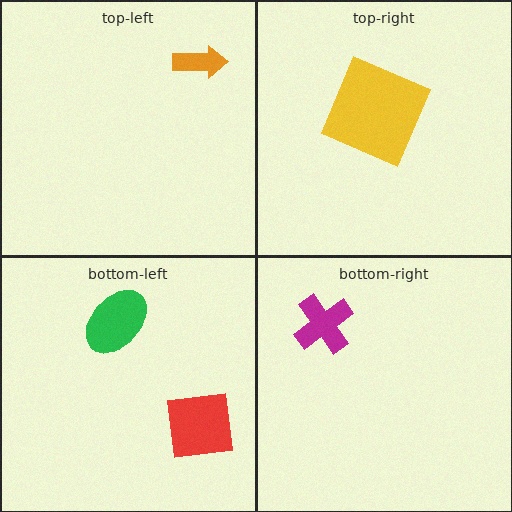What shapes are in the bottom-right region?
The magenta cross.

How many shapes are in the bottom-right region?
1.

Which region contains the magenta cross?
The bottom-right region.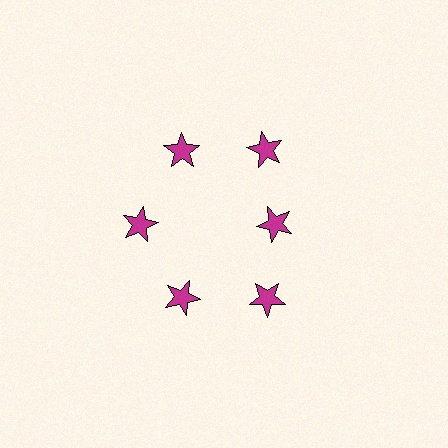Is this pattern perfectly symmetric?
No. The 6 magenta stars are arranged in a ring, but one element near the 3 o'clock position is pulled inward toward the center, breaking the 6-fold rotational symmetry.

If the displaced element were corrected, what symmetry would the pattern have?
It would have 6-fold rotational symmetry — the pattern would map onto itself every 60 degrees.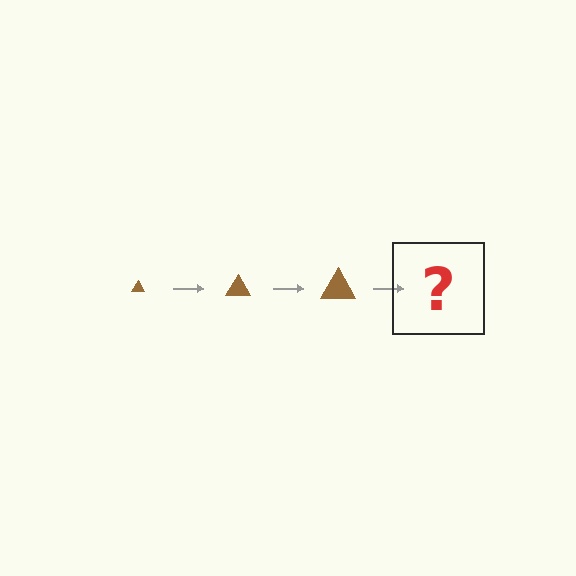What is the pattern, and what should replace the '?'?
The pattern is that the triangle gets progressively larger each step. The '?' should be a brown triangle, larger than the previous one.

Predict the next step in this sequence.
The next step is a brown triangle, larger than the previous one.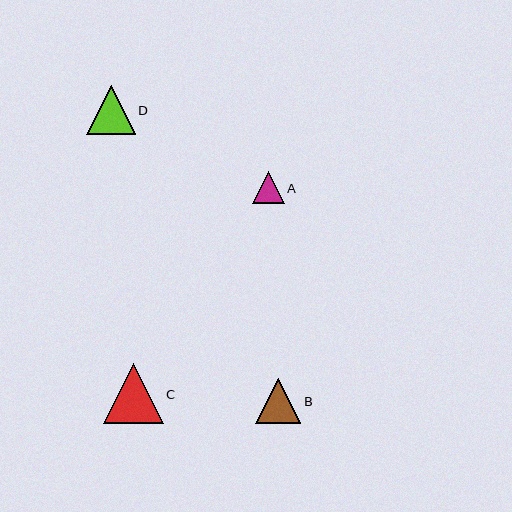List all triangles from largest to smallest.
From largest to smallest: C, D, B, A.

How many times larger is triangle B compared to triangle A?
Triangle B is approximately 1.4 times the size of triangle A.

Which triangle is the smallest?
Triangle A is the smallest with a size of approximately 32 pixels.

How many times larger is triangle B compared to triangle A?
Triangle B is approximately 1.4 times the size of triangle A.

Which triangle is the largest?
Triangle C is the largest with a size of approximately 60 pixels.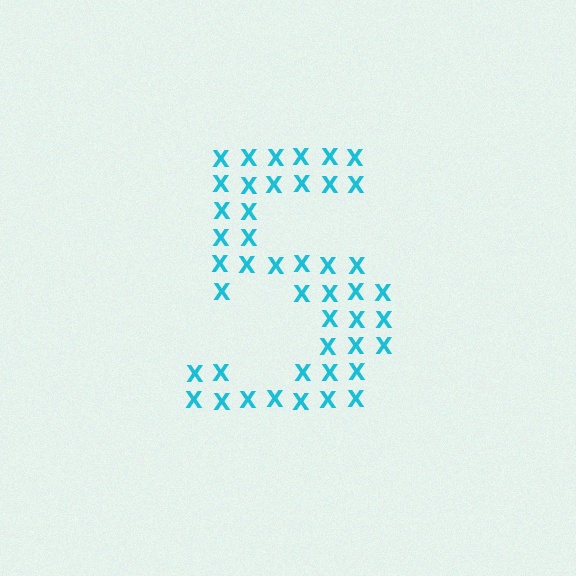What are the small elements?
The small elements are letter X's.